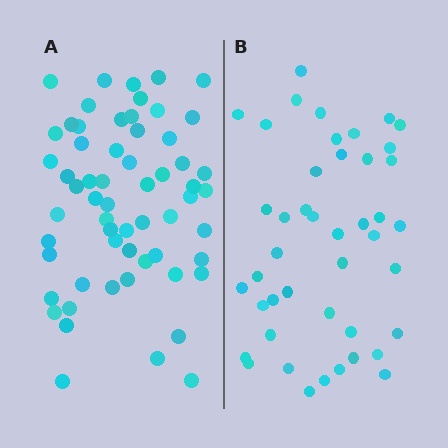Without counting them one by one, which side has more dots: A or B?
Region A (the left region) has more dots.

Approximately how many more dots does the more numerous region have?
Region A has approximately 15 more dots than region B.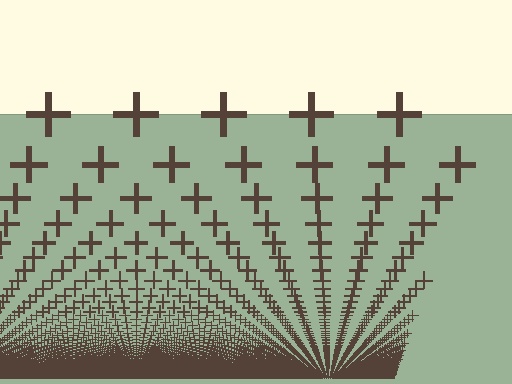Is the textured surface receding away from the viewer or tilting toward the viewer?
The surface appears to tilt toward the viewer. Texture elements get larger and sparser toward the top.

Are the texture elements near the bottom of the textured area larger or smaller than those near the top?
Smaller. The gradient is inverted — elements near the bottom are smaller and denser.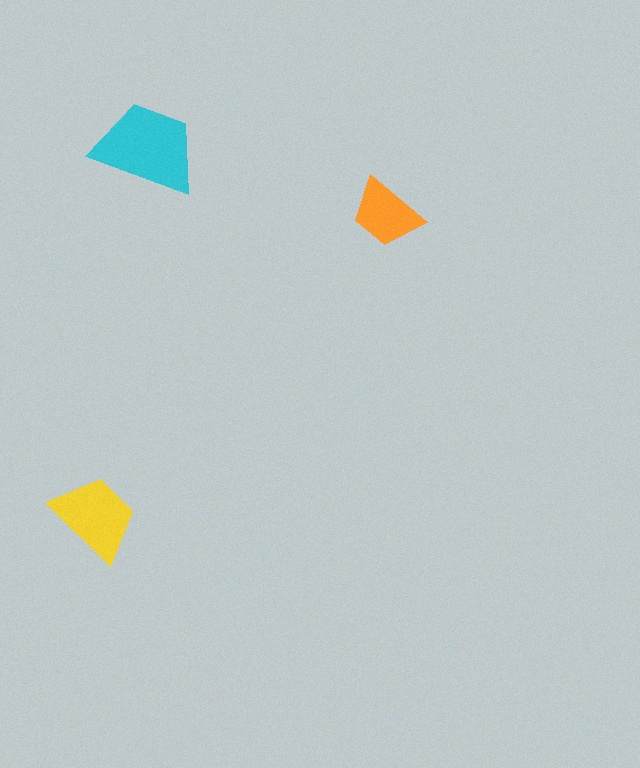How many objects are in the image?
There are 3 objects in the image.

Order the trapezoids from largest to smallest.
the cyan one, the yellow one, the orange one.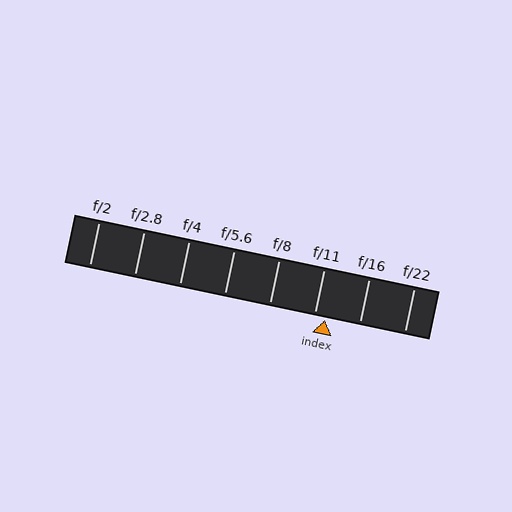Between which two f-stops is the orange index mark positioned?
The index mark is between f/11 and f/16.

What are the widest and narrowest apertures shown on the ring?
The widest aperture shown is f/2 and the narrowest is f/22.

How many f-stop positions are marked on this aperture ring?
There are 8 f-stop positions marked.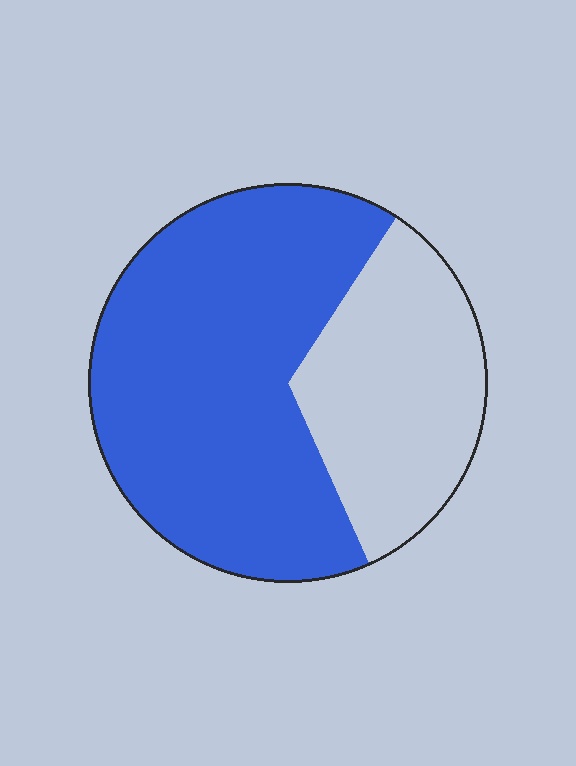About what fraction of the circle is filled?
About two thirds (2/3).